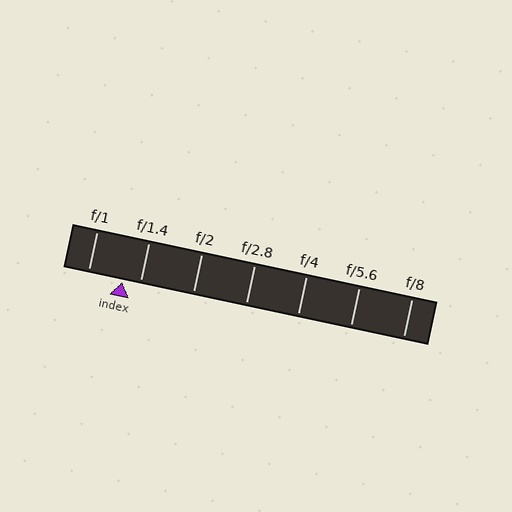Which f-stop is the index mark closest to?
The index mark is closest to f/1.4.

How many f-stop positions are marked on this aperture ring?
There are 7 f-stop positions marked.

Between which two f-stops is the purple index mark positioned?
The index mark is between f/1 and f/1.4.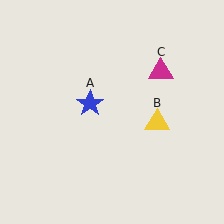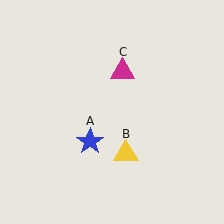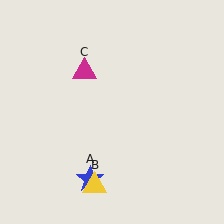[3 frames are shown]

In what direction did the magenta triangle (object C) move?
The magenta triangle (object C) moved left.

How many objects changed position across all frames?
3 objects changed position: blue star (object A), yellow triangle (object B), magenta triangle (object C).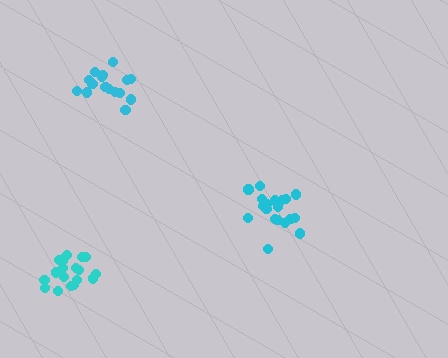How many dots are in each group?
Group 1: 19 dots, Group 2: 19 dots, Group 3: 16 dots (54 total).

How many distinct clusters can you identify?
There are 3 distinct clusters.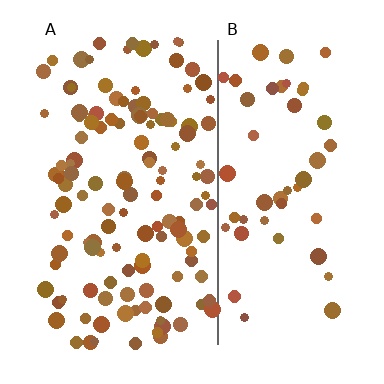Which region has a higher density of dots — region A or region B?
A (the left).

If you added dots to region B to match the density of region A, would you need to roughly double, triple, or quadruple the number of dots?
Approximately triple.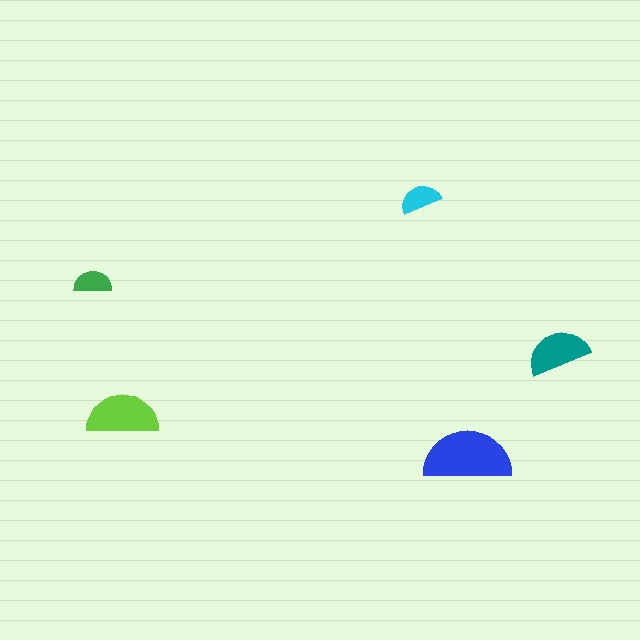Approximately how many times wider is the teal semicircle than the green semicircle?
About 1.5 times wider.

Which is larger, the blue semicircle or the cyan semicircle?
The blue one.